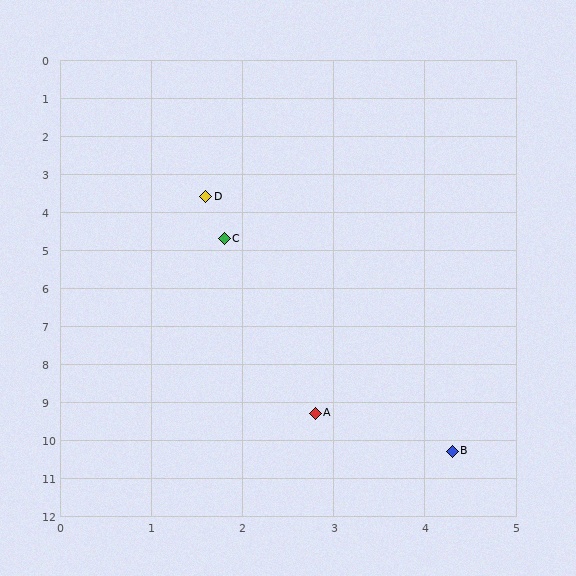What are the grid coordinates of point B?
Point B is at approximately (4.3, 10.3).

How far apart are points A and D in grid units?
Points A and D are about 5.8 grid units apart.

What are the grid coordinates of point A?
Point A is at approximately (2.8, 9.3).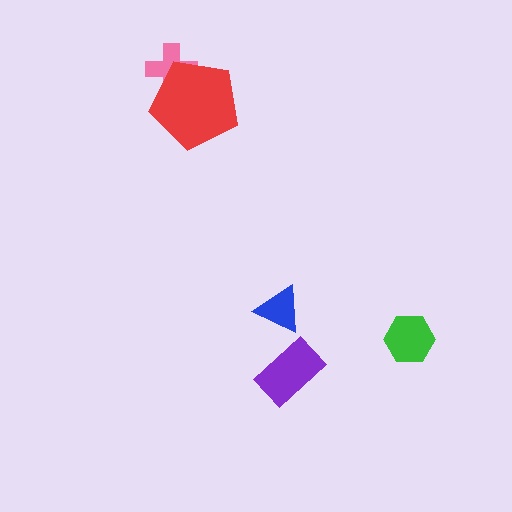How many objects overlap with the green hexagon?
0 objects overlap with the green hexagon.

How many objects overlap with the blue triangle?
0 objects overlap with the blue triangle.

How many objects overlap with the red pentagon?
1 object overlaps with the red pentagon.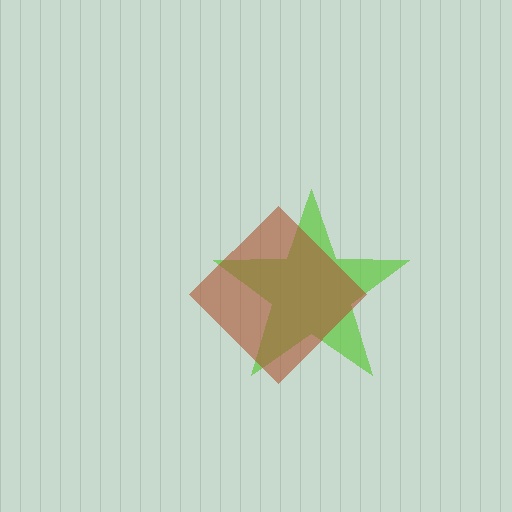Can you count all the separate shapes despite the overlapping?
Yes, there are 2 separate shapes.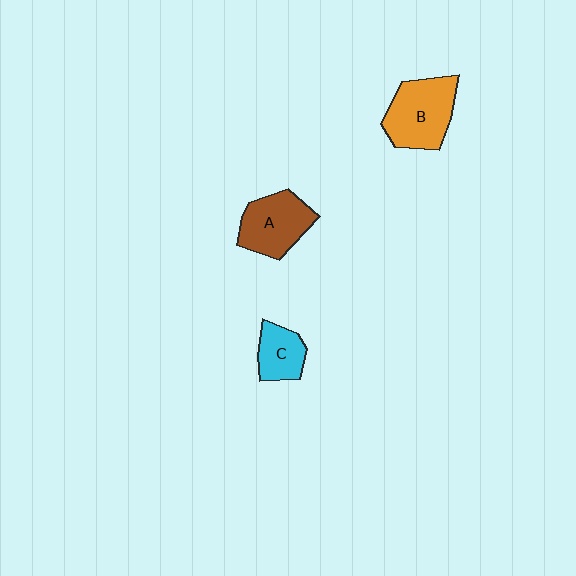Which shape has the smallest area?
Shape C (cyan).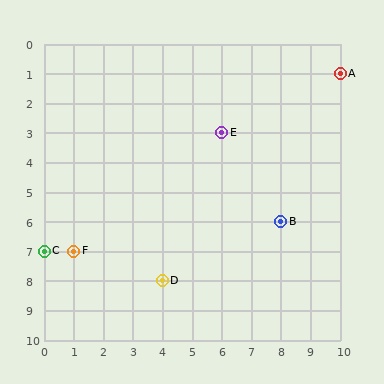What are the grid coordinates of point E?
Point E is at grid coordinates (6, 3).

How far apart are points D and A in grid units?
Points D and A are 6 columns and 7 rows apart (about 9.2 grid units diagonally).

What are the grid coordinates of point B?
Point B is at grid coordinates (8, 6).